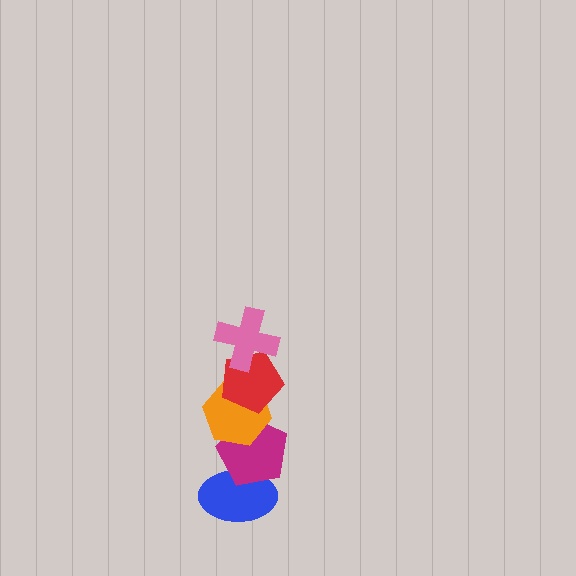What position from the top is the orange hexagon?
The orange hexagon is 3rd from the top.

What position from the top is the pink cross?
The pink cross is 1st from the top.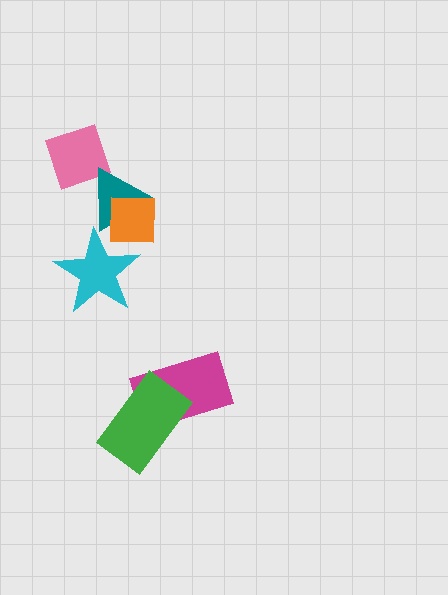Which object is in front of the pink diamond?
The teal triangle is in front of the pink diamond.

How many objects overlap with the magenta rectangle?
1 object overlaps with the magenta rectangle.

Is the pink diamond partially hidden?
Yes, it is partially covered by another shape.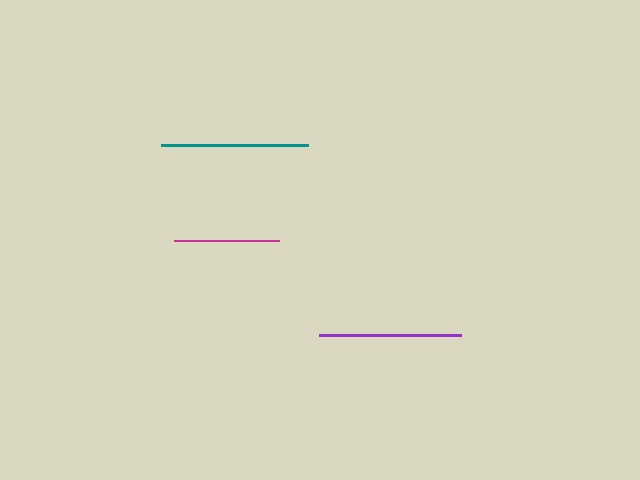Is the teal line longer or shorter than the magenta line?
The teal line is longer than the magenta line.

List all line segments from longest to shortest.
From longest to shortest: teal, purple, magenta.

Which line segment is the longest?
The teal line is the longest at approximately 147 pixels.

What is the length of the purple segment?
The purple segment is approximately 142 pixels long.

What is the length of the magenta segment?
The magenta segment is approximately 106 pixels long.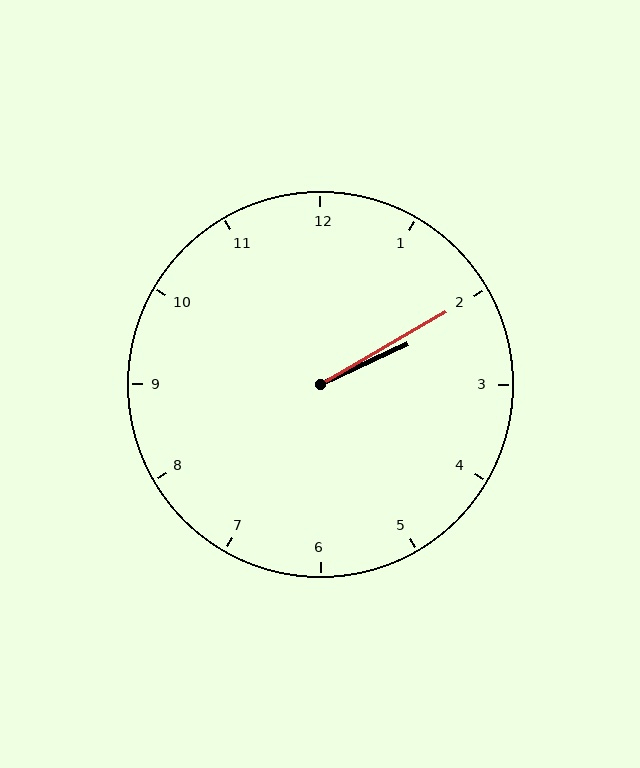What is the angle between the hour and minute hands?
Approximately 5 degrees.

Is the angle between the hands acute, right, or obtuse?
It is acute.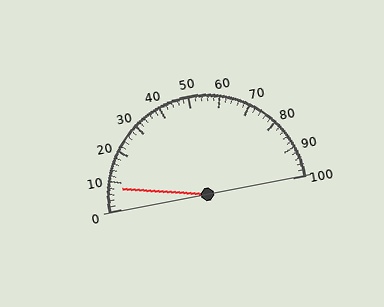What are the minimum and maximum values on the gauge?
The gauge ranges from 0 to 100.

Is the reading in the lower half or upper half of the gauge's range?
The reading is in the lower half of the range (0 to 100).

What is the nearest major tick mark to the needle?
The nearest major tick mark is 10.